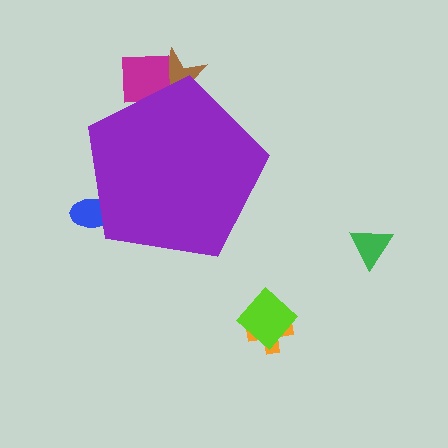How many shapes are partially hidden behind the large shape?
3 shapes are partially hidden.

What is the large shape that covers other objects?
A purple pentagon.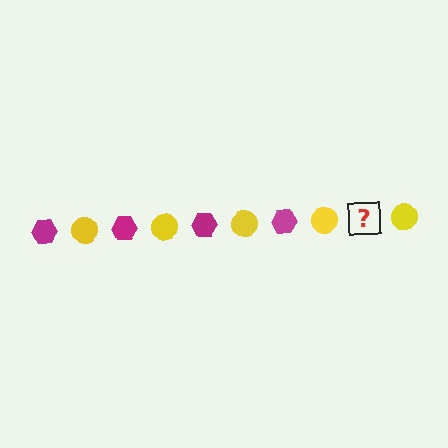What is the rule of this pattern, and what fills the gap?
The rule is that the pattern alternates between magenta hexagon and yellow circle. The gap should be filled with a magenta hexagon.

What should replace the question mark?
The question mark should be replaced with a magenta hexagon.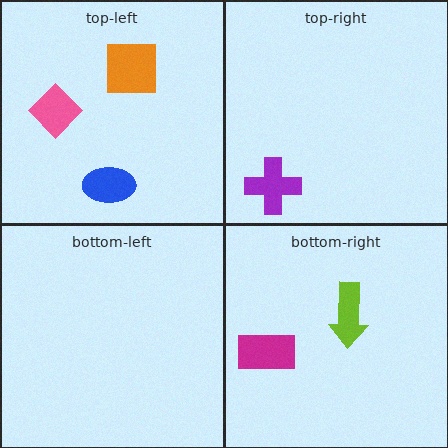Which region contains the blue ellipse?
The top-left region.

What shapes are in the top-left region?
The orange square, the blue ellipse, the pink diamond.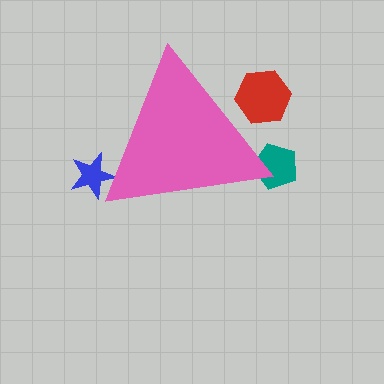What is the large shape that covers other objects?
A pink triangle.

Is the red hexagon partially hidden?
Yes, the red hexagon is partially hidden behind the pink triangle.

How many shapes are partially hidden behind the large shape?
3 shapes are partially hidden.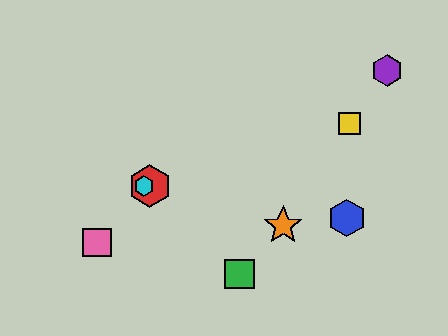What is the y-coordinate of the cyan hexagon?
The cyan hexagon is at y≈186.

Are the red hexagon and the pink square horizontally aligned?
No, the red hexagon is at y≈186 and the pink square is at y≈242.